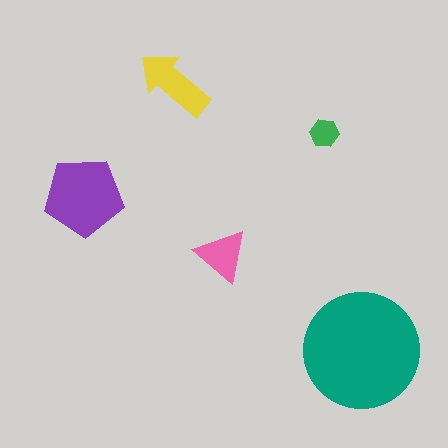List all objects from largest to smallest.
The teal circle, the purple pentagon, the yellow arrow, the pink triangle, the green hexagon.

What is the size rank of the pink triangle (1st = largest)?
4th.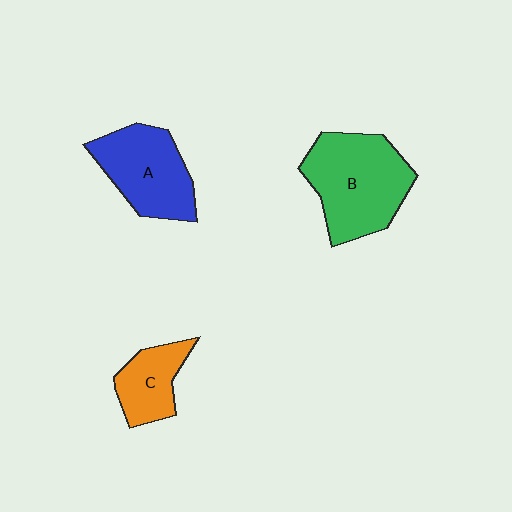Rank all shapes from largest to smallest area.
From largest to smallest: B (green), A (blue), C (orange).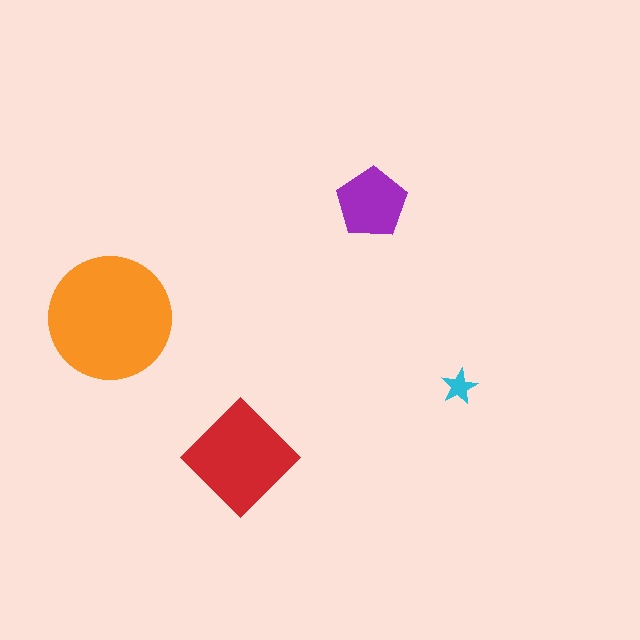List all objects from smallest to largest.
The cyan star, the purple pentagon, the red diamond, the orange circle.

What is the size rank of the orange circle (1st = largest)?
1st.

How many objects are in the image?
There are 4 objects in the image.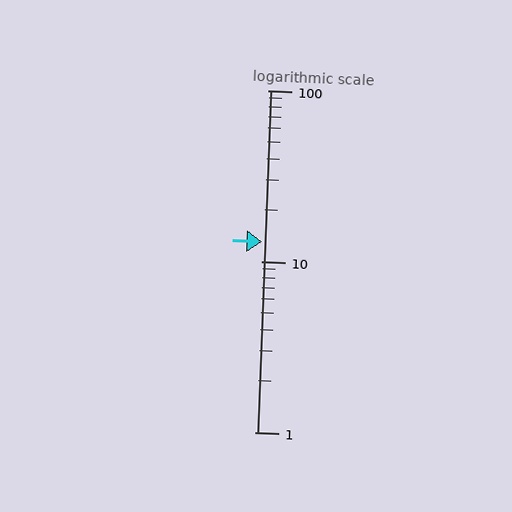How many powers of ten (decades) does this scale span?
The scale spans 2 decades, from 1 to 100.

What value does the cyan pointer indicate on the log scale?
The pointer indicates approximately 13.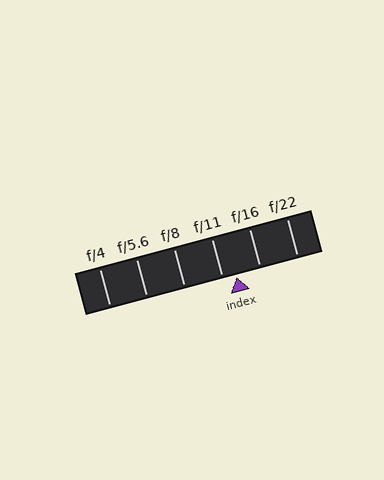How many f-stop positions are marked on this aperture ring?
There are 6 f-stop positions marked.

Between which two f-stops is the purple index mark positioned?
The index mark is between f/11 and f/16.